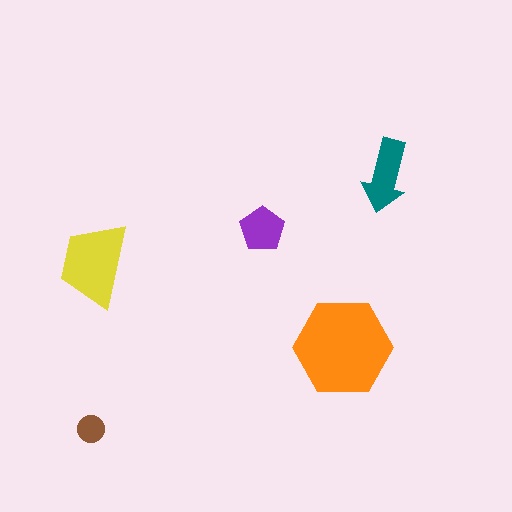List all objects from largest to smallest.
The orange hexagon, the yellow trapezoid, the teal arrow, the purple pentagon, the brown circle.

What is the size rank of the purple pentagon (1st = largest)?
4th.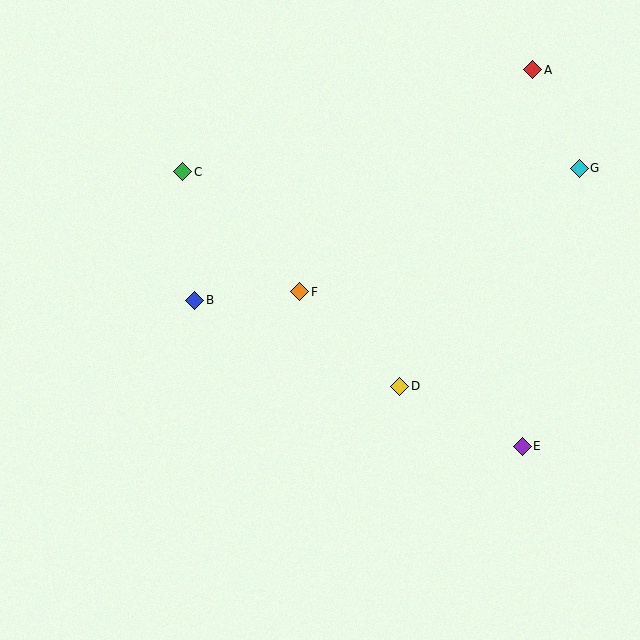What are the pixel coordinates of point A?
Point A is at (533, 70).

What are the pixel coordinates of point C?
Point C is at (183, 172).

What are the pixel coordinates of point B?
Point B is at (195, 300).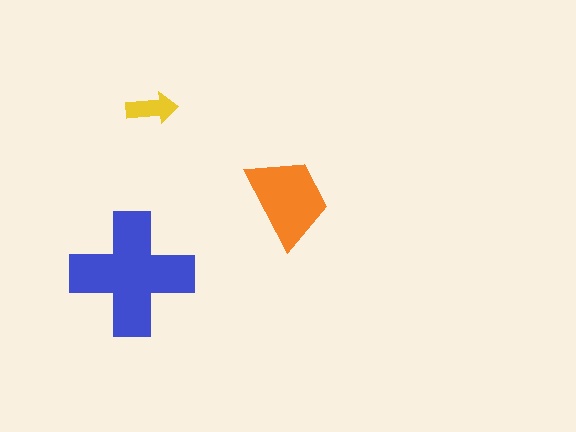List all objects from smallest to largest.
The yellow arrow, the orange trapezoid, the blue cross.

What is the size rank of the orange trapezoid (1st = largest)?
2nd.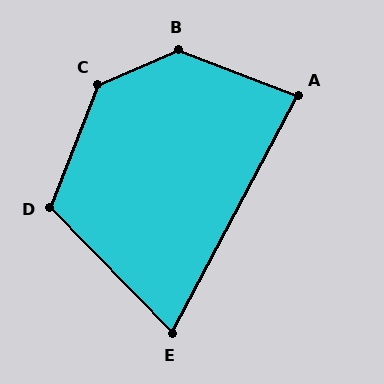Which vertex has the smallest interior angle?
E, at approximately 72 degrees.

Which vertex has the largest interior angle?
B, at approximately 135 degrees.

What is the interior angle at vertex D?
Approximately 115 degrees (obtuse).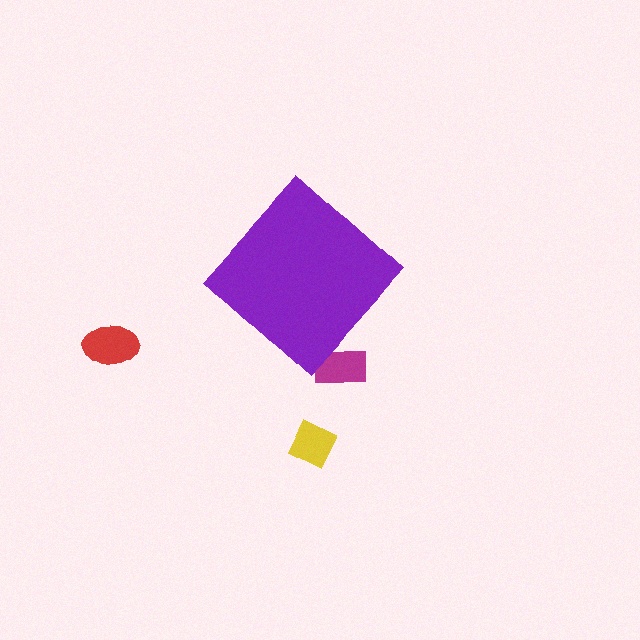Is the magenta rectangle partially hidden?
Yes, the magenta rectangle is partially hidden behind the purple diamond.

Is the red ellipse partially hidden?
No, the red ellipse is fully visible.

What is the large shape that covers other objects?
A purple diamond.